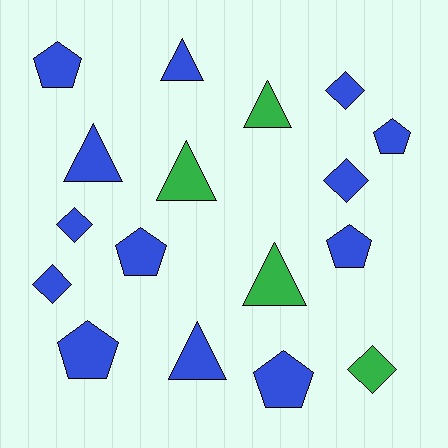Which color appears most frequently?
Blue, with 13 objects.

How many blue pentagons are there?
There are 6 blue pentagons.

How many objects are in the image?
There are 17 objects.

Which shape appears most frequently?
Triangle, with 6 objects.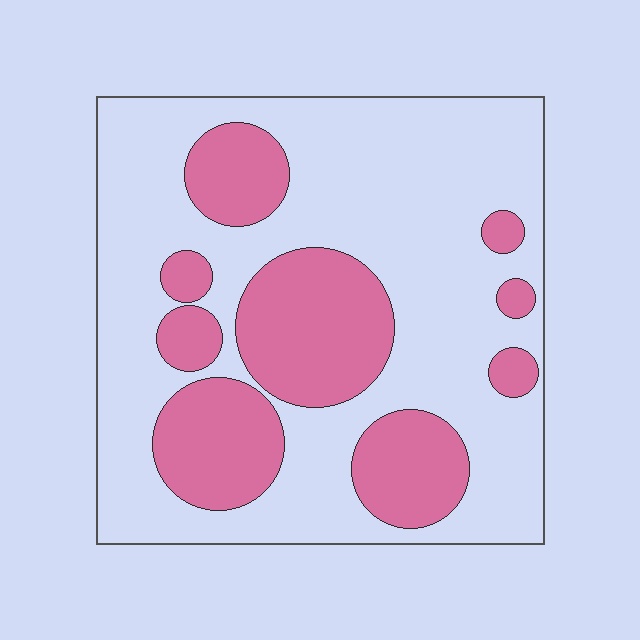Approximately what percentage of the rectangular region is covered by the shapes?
Approximately 30%.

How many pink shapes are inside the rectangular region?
9.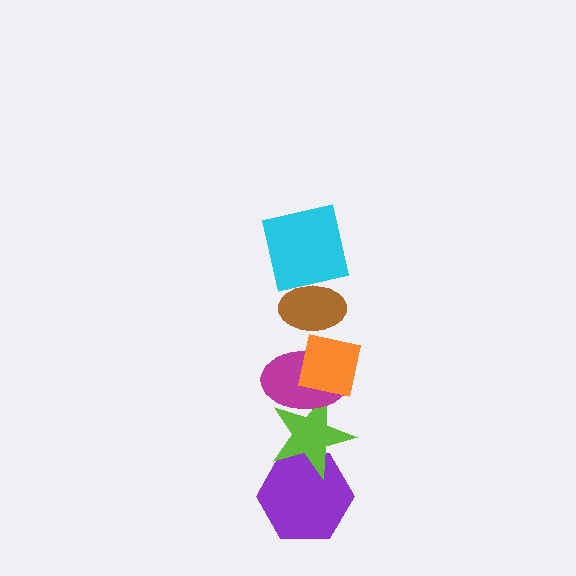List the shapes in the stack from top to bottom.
From top to bottom: the cyan square, the brown ellipse, the orange square, the magenta ellipse, the lime star, the purple hexagon.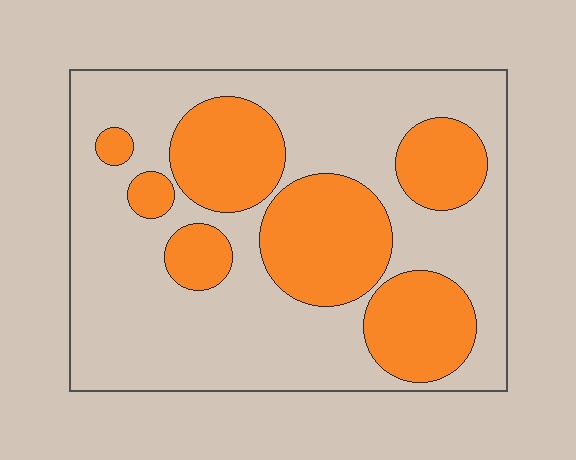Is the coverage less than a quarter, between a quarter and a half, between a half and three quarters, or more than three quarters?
Between a quarter and a half.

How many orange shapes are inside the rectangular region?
7.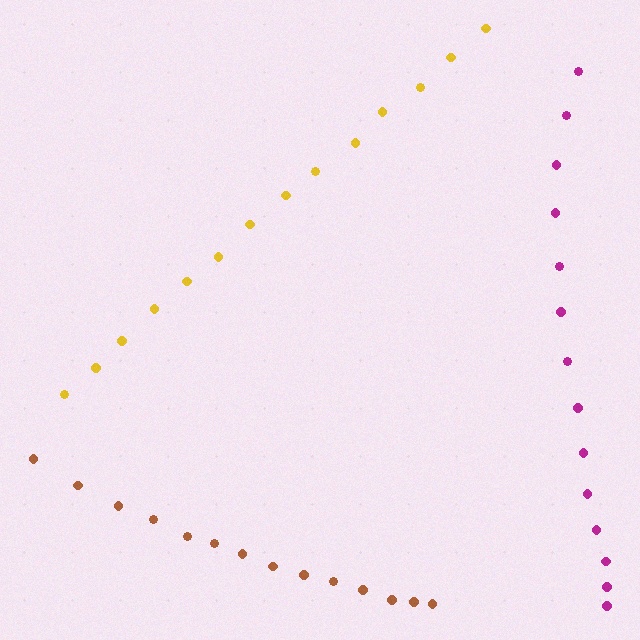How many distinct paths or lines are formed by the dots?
There are 3 distinct paths.